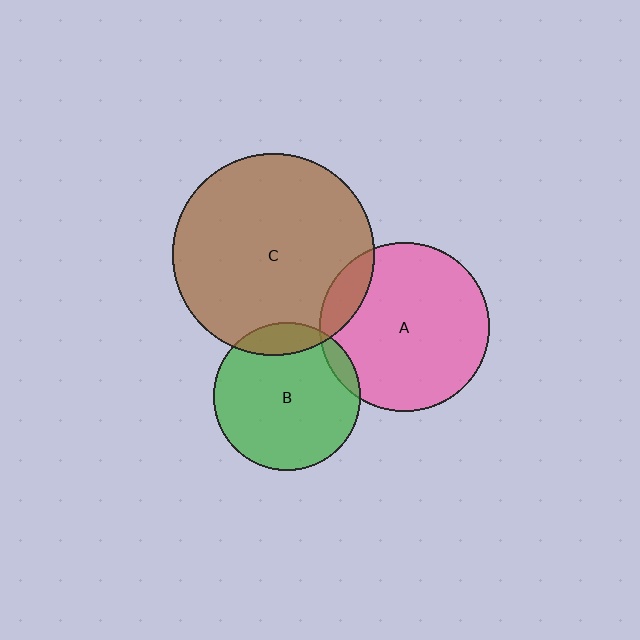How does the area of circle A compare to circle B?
Approximately 1.3 times.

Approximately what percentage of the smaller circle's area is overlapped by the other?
Approximately 10%.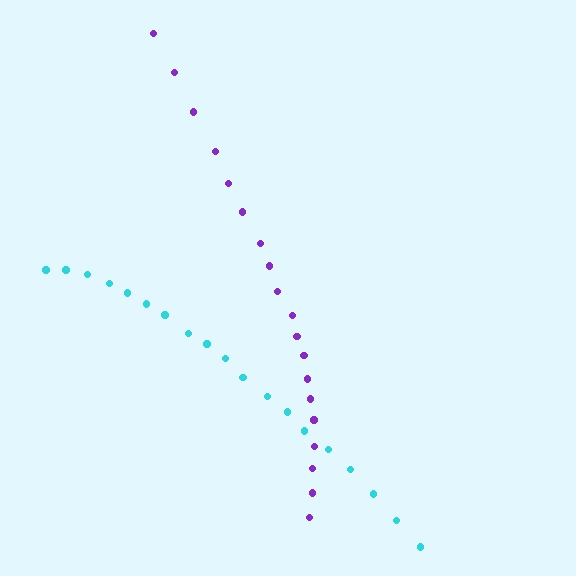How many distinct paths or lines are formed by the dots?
There are 2 distinct paths.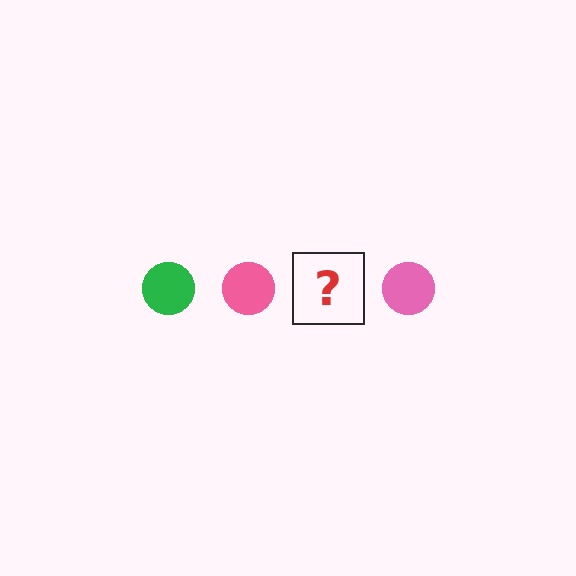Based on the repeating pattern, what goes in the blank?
The blank should be a green circle.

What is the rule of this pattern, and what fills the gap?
The rule is that the pattern cycles through green, pink circles. The gap should be filled with a green circle.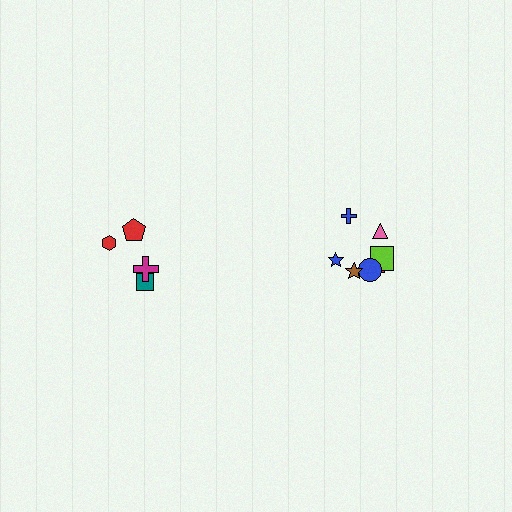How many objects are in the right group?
There are 7 objects.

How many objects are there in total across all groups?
There are 11 objects.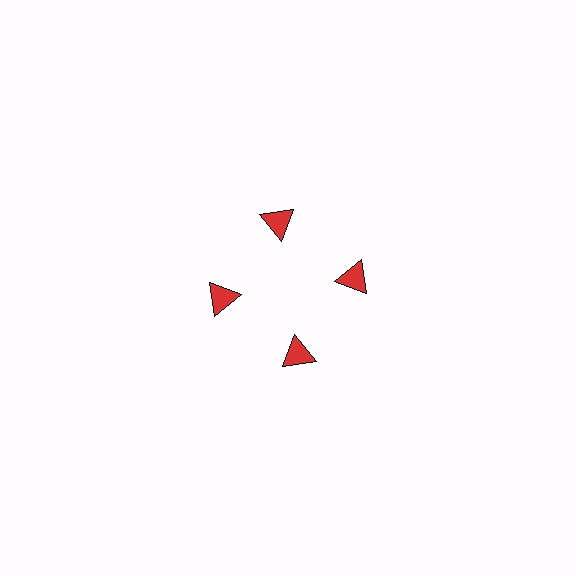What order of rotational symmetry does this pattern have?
This pattern has 4-fold rotational symmetry.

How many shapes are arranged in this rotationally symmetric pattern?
There are 4 shapes, arranged in 4 groups of 1.